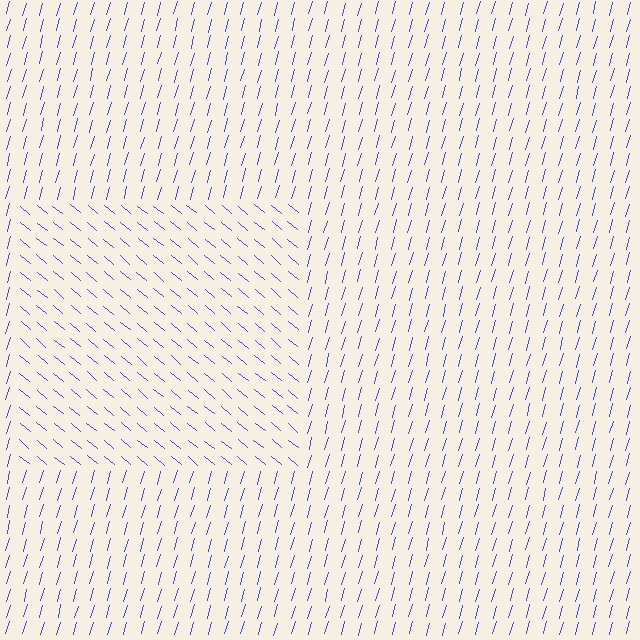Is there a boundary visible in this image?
Yes, there is a texture boundary formed by a change in line orientation.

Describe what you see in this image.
The image is filled with small blue line segments. A rectangle region in the image has lines oriented differently from the surrounding lines, creating a visible texture boundary.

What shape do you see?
I see a rectangle.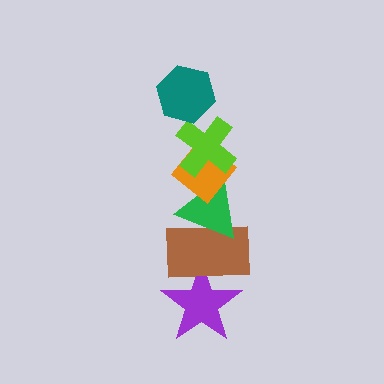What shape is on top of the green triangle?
The orange diamond is on top of the green triangle.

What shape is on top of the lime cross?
The teal hexagon is on top of the lime cross.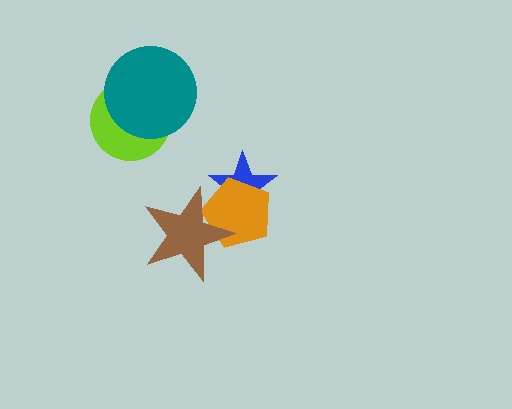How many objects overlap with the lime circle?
1 object overlaps with the lime circle.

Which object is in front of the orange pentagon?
The brown star is in front of the orange pentagon.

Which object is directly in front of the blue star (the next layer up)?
The orange pentagon is directly in front of the blue star.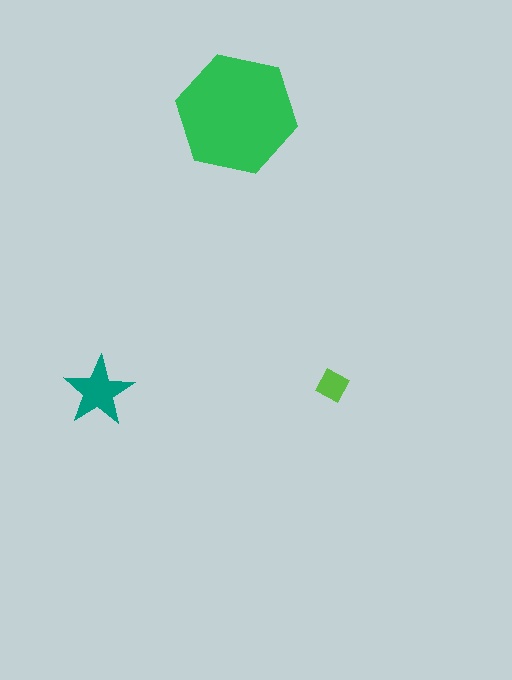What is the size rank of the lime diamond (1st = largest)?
3rd.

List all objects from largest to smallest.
The green hexagon, the teal star, the lime diamond.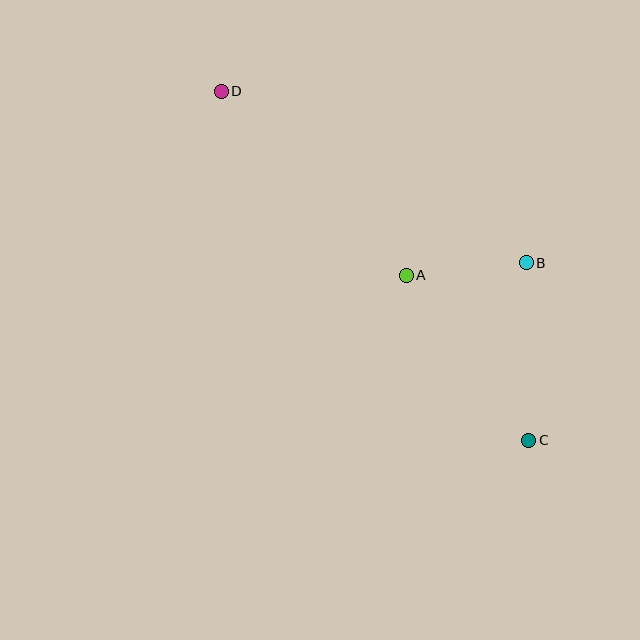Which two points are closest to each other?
Points A and B are closest to each other.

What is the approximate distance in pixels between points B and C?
The distance between B and C is approximately 178 pixels.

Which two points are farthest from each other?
Points C and D are farthest from each other.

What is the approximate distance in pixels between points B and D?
The distance between B and D is approximately 350 pixels.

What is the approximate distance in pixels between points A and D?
The distance between A and D is approximately 261 pixels.